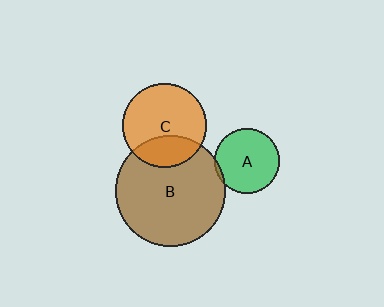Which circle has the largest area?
Circle B (brown).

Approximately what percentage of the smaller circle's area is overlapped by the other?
Approximately 30%.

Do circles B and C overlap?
Yes.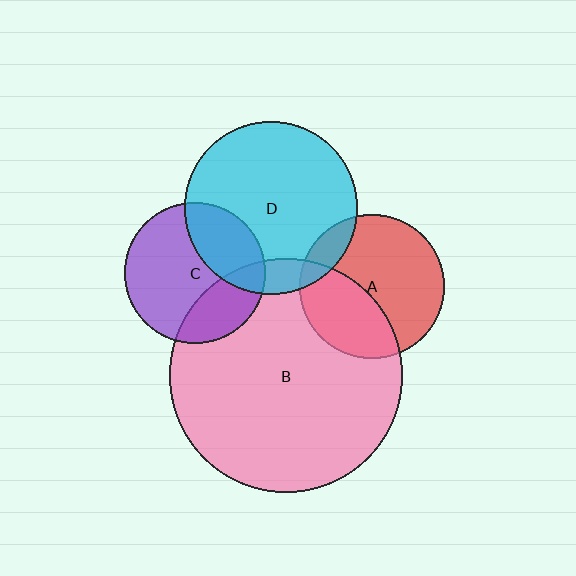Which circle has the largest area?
Circle B (pink).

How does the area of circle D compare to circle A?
Approximately 1.5 times.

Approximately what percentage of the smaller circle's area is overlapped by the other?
Approximately 25%.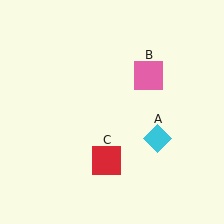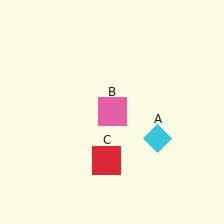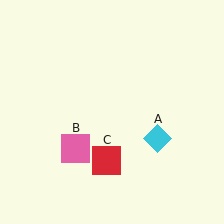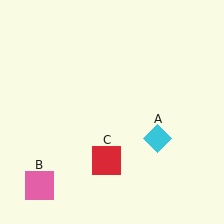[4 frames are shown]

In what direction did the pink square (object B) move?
The pink square (object B) moved down and to the left.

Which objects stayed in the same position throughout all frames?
Cyan diamond (object A) and red square (object C) remained stationary.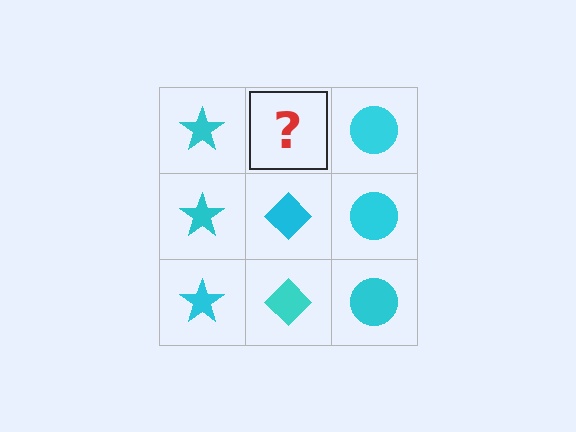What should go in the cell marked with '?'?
The missing cell should contain a cyan diamond.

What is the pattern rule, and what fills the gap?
The rule is that each column has a consistent shape. The gap should be filled with a cyan diamond.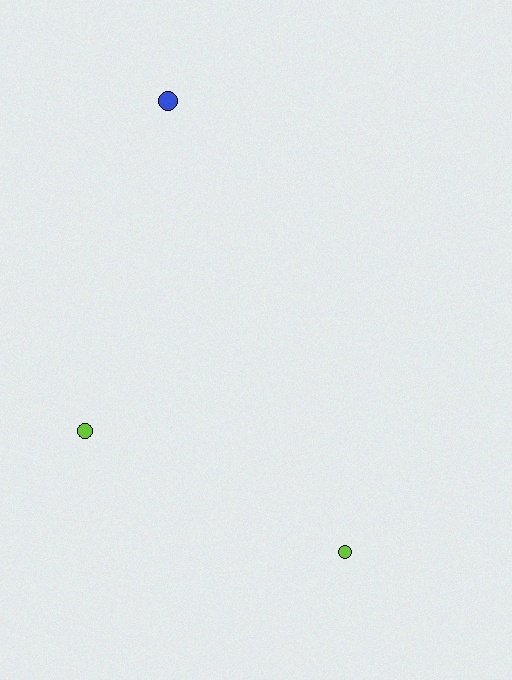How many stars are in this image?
There are no stars.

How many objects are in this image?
There are 3 objects.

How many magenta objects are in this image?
There are no magenta objects.